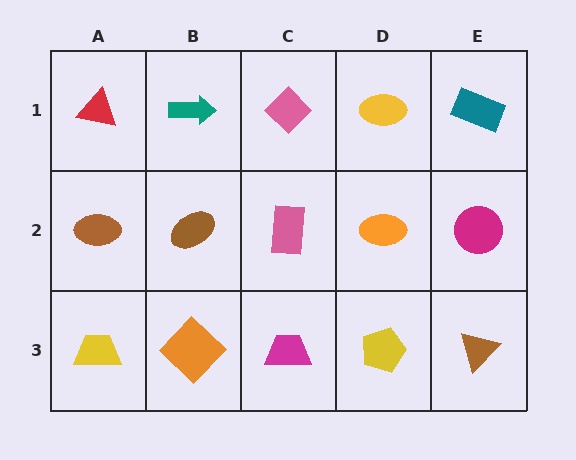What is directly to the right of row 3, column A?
An orange diamond.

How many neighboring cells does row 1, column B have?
3.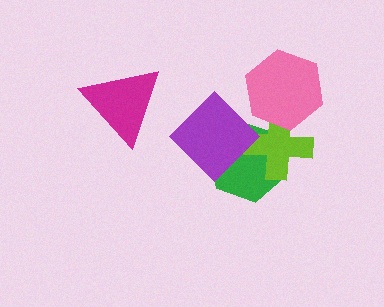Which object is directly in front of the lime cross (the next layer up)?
The pink hexagon is directly in front of the lime cross.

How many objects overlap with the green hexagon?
2 objects overlap with the green hexagon.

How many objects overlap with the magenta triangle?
0 objects overlap with the magenta triangle.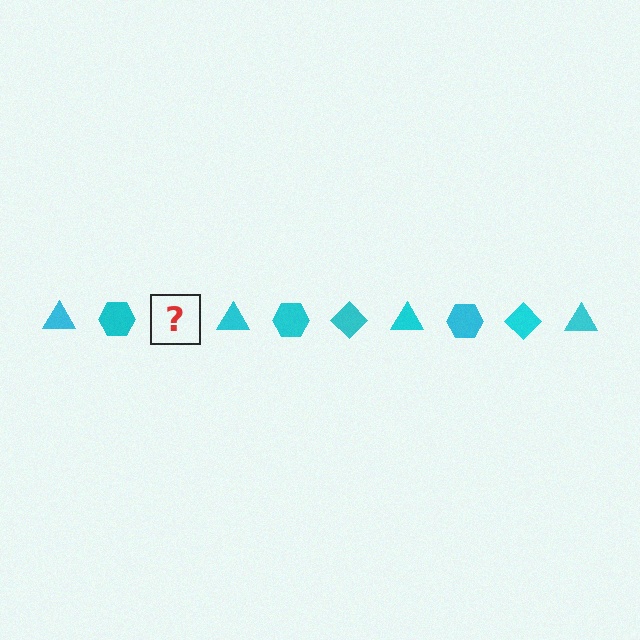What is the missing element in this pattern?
The missing element is a cyan diamond.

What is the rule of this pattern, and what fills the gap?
The rule is that the pattern cycles through triangle, hexagon, diamond shapes in cyan. The gap should be filled with a cyan diamond.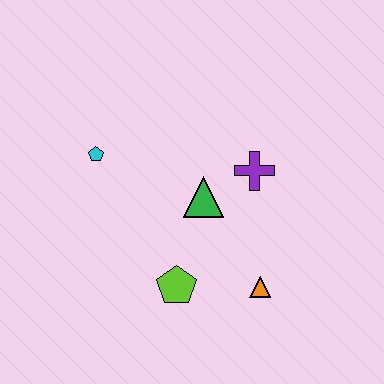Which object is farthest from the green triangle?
The cyan pentagon is farthest from the green triangle.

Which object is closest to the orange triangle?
The lime pentagon is closest to the orange triangle.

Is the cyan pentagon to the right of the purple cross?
No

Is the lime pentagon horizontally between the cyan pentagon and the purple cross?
Yes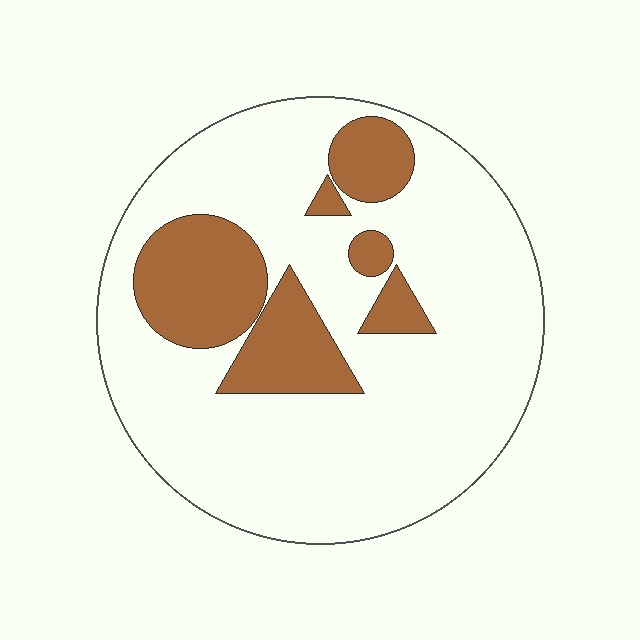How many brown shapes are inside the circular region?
6.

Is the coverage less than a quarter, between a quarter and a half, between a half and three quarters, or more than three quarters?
Less than a quarter.